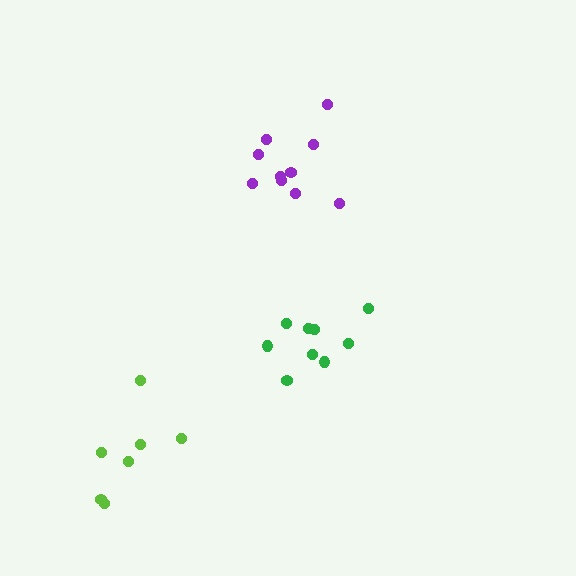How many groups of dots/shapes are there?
There are 3 groups.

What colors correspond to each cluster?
The clusters are colored: lime, green, purple.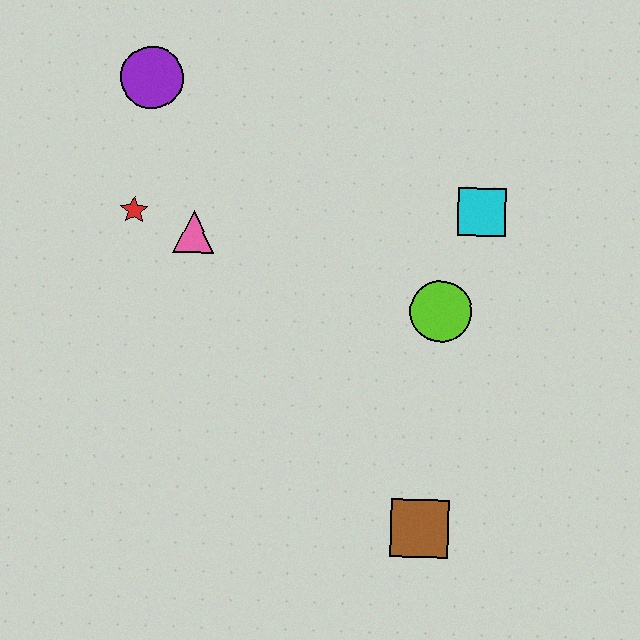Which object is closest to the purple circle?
The red star is closest to the purple circle.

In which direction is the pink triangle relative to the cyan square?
The pink triangle is to the left of the cyan square.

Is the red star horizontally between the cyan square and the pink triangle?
No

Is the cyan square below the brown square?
No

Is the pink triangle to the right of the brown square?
No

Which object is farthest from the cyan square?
The purple circle is farthest from the cyan square.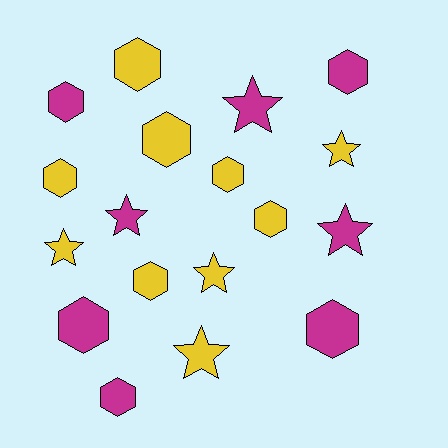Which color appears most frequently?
Yellow, with 10 objects.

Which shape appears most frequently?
Hexagon, with 11 objects.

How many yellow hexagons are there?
There are 6 yellow hexagons.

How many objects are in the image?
There are 18 objects.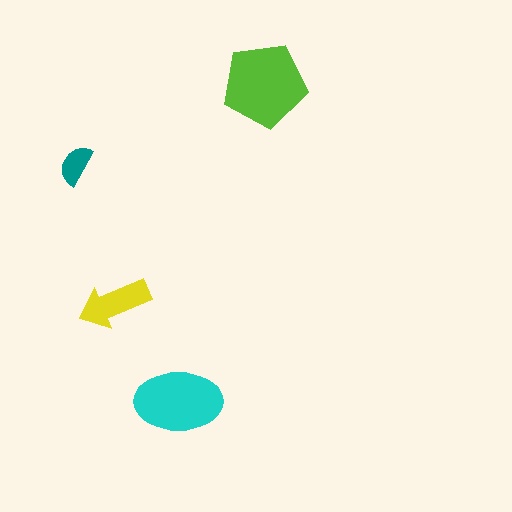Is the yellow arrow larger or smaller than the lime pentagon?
Smaller.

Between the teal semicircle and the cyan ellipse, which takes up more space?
The cyan ellipse.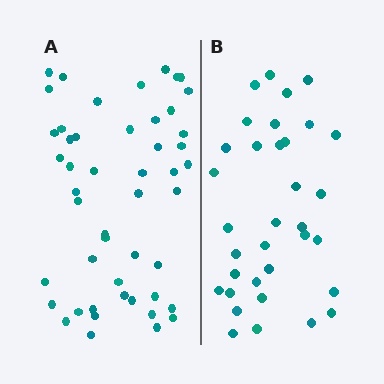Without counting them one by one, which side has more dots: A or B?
Region A (the left region) has more dots.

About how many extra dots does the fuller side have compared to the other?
Region A has approximately 15 more dots than region B.